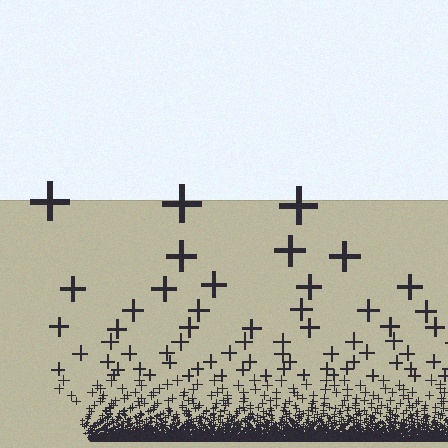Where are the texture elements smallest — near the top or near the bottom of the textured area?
Near the bottom.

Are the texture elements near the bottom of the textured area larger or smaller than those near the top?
Smaller. The gradient is inverted — elements near the bottom are smaller and denser.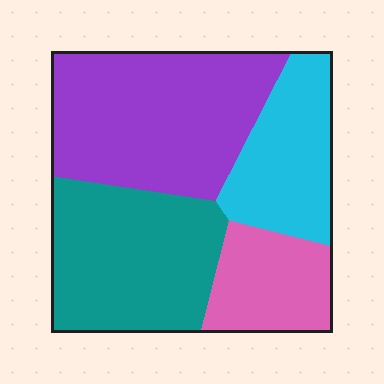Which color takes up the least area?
Pink, at roughly 15%.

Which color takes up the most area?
Purple, at roughly 35%.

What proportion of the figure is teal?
Teal takes up between a quarter and a half of the figure.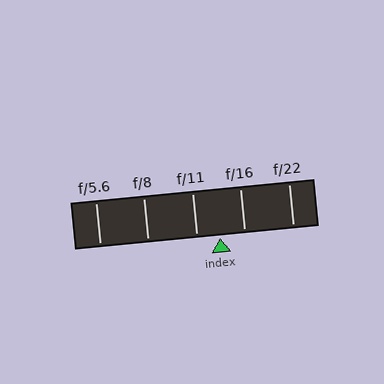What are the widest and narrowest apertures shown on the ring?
The widest aperture shown is f/5.6 and the narrowest is f/22.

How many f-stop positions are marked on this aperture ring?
There are 5 f-stop positions marked.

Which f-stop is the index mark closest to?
The index mark is closest to f/11.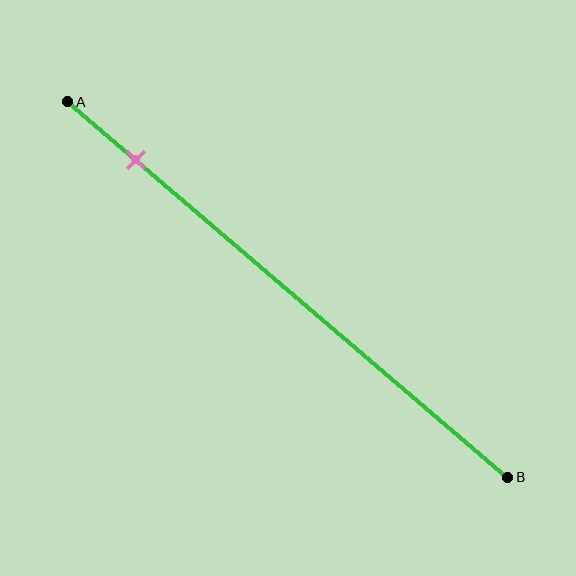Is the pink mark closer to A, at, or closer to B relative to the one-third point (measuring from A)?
The pink mark is closer to point A than the one-third point of segment AB.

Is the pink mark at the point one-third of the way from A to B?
No, the mark is at about 15% from A, not at the 33% one-third point.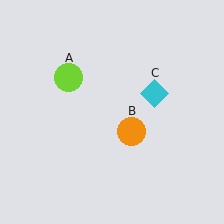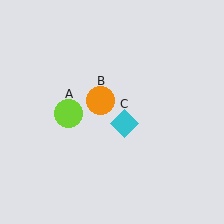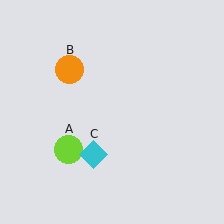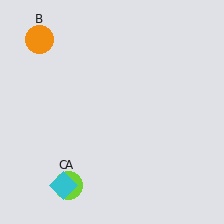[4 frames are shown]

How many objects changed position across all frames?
3 objects changed position: lime circle (object A), orange circle (object B), cyan diamond (object C).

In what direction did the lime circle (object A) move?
The lime circle (object A) moved down.